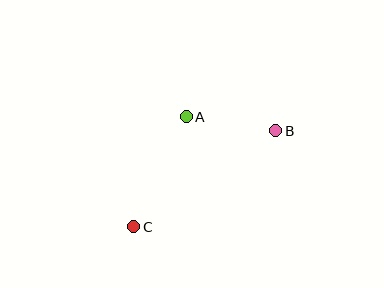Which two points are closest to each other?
Points A and B are closest to each other.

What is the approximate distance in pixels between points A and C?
The distance between A and C is approximately 122 pixels.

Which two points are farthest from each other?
Points B and C are farthest from each other.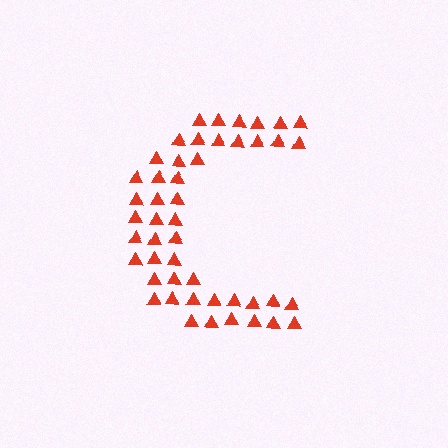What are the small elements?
The small elements are triangles.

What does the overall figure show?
The overall figure shows the letter C.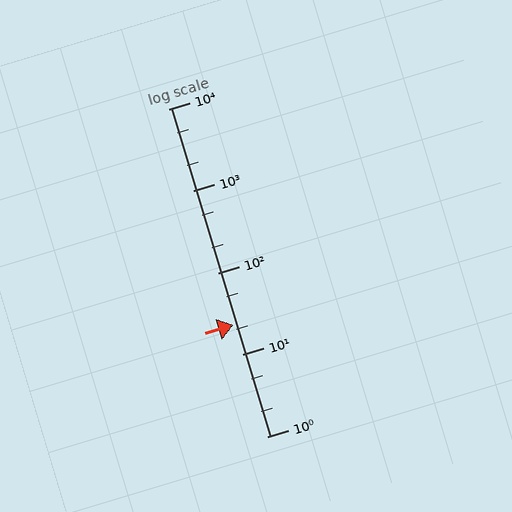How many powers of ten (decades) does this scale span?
The scale spans 4 decades, from 1 to 10000.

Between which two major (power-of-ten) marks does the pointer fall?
The pointer is between 10 and 100.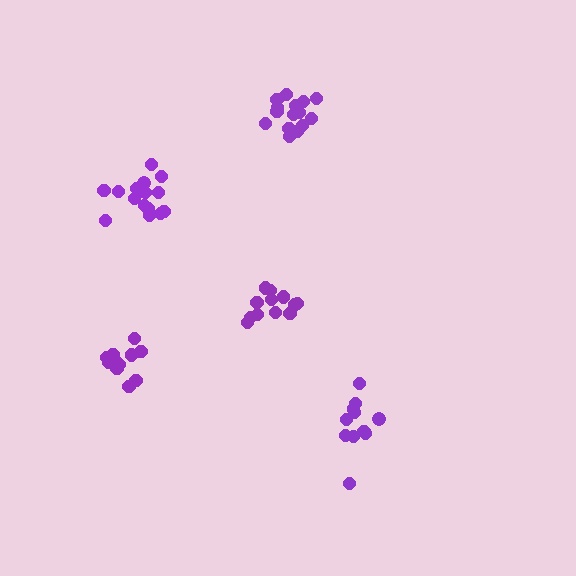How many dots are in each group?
Group 1: 12 dots, Group 2: 11 dots, Group 3: 15 dots, Group 4: 13 dots, Group 5: 16 dots (67 total).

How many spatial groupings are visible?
There are 5 spatial groupings.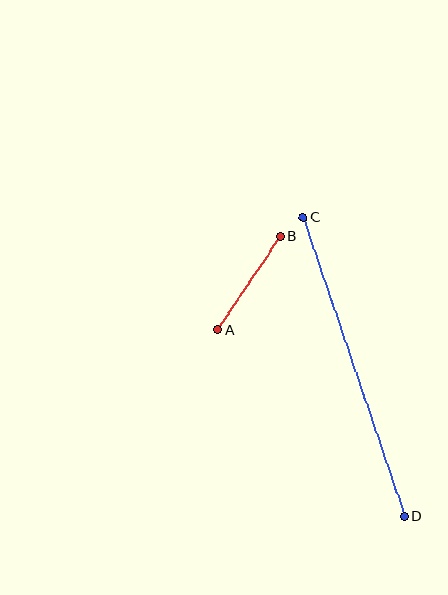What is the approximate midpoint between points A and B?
The midpoint is at approximately (249, 283) pixels.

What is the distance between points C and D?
The distance is approximately 316 pixels.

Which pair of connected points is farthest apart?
Points C and D are farthest apart.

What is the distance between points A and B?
The distance is approximately 113 pixels.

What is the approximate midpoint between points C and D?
The midpoint is at approximately (354, 367) pixels.